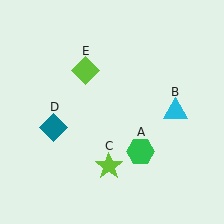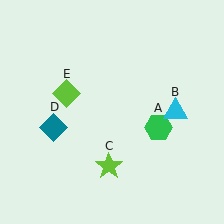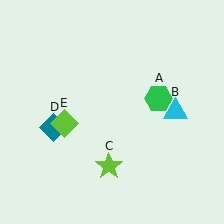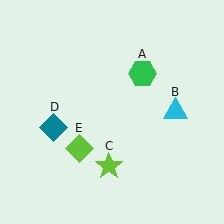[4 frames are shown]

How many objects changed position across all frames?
2 objects changed position: green hexagon (object A), lime diamond (object E).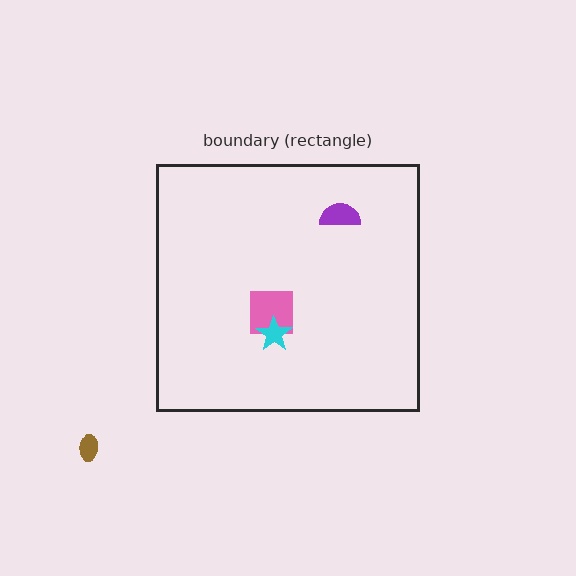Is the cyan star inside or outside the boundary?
Inside.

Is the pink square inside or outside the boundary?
Inside.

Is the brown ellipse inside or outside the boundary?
Outside.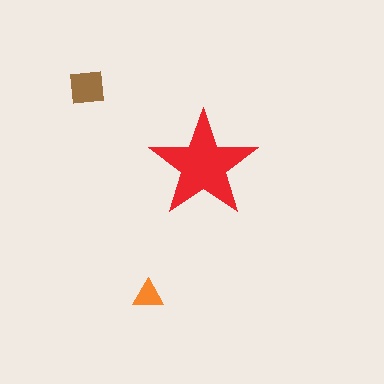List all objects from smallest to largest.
The orange triangle, the brown square, the red star.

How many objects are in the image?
There are 3 objects in the image.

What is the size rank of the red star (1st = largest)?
1st.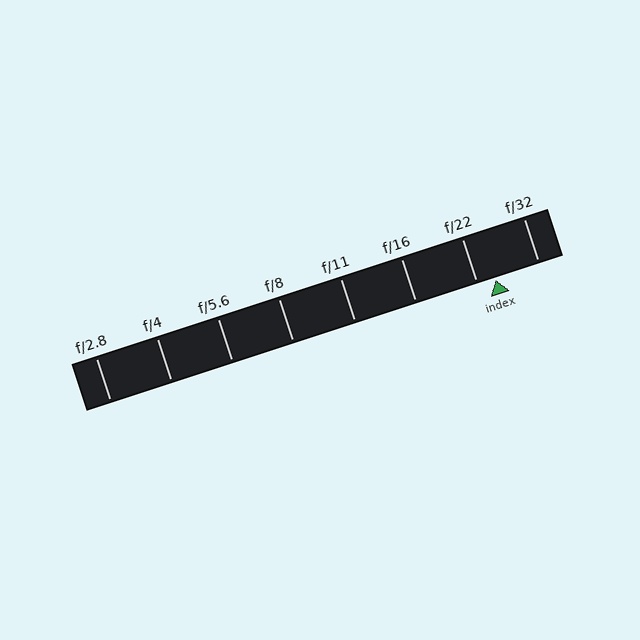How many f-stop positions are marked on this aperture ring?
There are 8 f-stop positions marked.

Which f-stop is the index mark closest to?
The index mark is closest to f/22.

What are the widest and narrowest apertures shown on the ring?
The widest aperture shown is f/2.8 and the narrowest is f/32.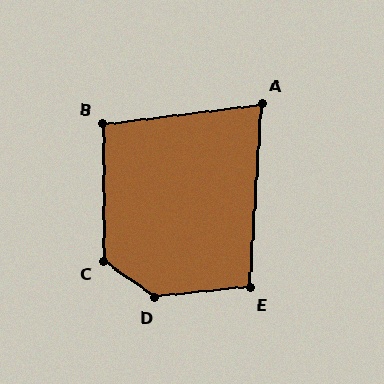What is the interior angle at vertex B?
Approximately 97 degrees (obtuse).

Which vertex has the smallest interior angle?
A, at approximately 79 degrees.